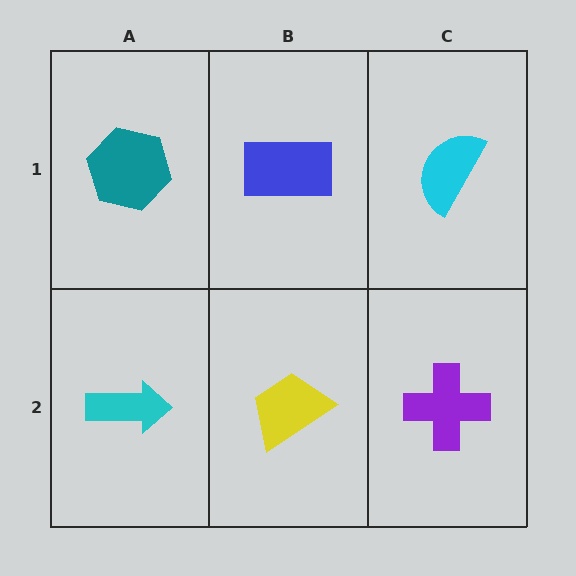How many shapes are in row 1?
3 shapes.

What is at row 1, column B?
A blue rectangle.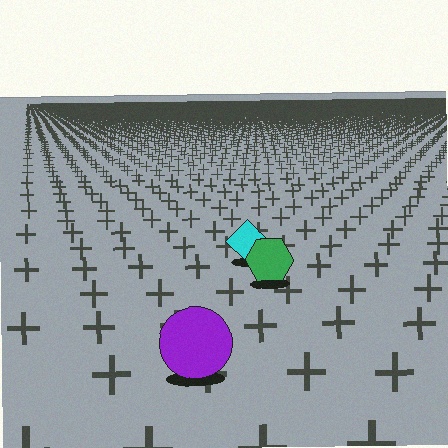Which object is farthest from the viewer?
The cyan diamond is farthest from the viewer. It appears smaller and the ground texture around it is denser.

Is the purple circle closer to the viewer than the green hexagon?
Yes. The purple circle is closer — you can tell from the texture gradient: the ground texture is coarser near it.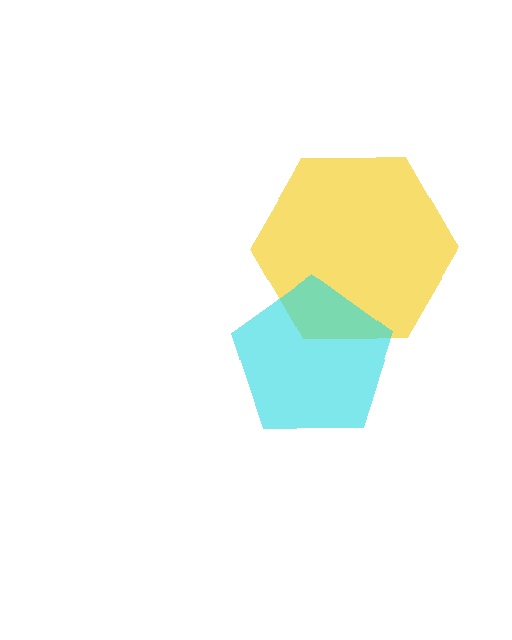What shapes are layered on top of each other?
The layered shapes are: a yellow hexagon, a cyan pentagon.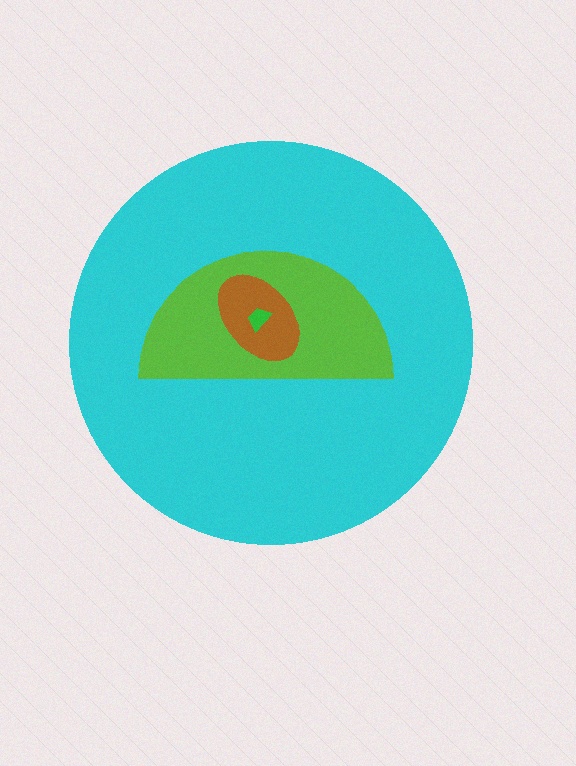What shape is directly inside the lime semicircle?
The brown ellipse.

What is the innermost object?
The green trapezoid.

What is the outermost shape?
The cyan circle.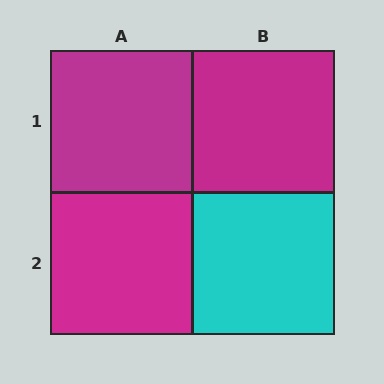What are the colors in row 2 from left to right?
Magenta, cyan.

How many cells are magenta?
3 cells are magenta.